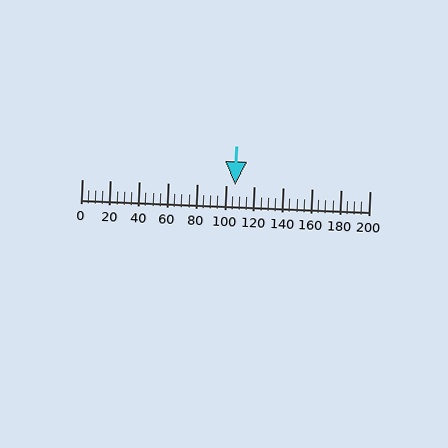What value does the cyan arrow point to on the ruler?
The cyan arrow points to approximately 107.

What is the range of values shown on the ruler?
The ruler shows values from 0 to 200.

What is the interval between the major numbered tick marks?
The major tick marks are spaced 20 units apart.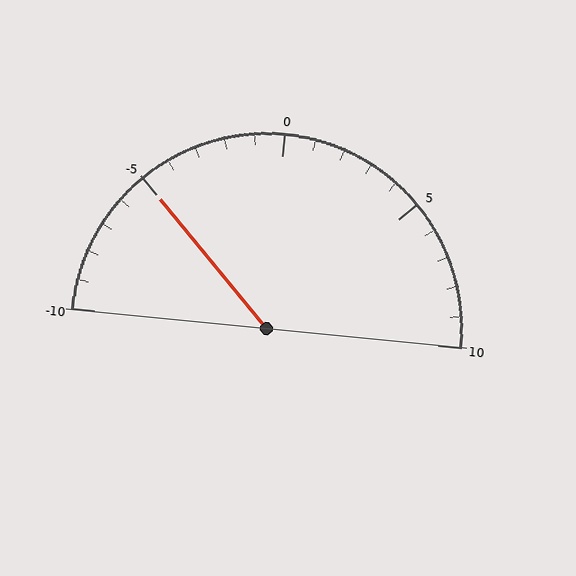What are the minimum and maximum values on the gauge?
The gauge ranges from -10 to 10.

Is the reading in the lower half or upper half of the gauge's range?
The reading is in the lower half of the range (-10 to 10).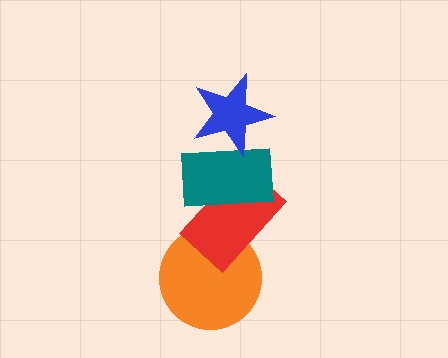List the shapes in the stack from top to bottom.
From top to bottom: the blue star, the teal rectangle, the red rectangle, the orange circle.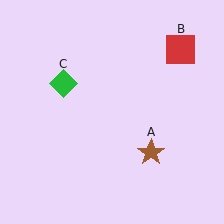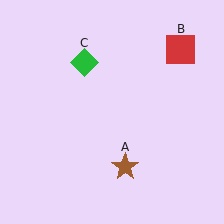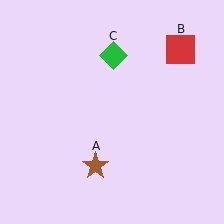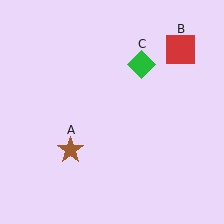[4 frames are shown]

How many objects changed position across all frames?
2 objects changed position: brown star (object A), green diamond (object C).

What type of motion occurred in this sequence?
The brown star (object A), green diamond (object C) rotated clockwise around the center of the scene.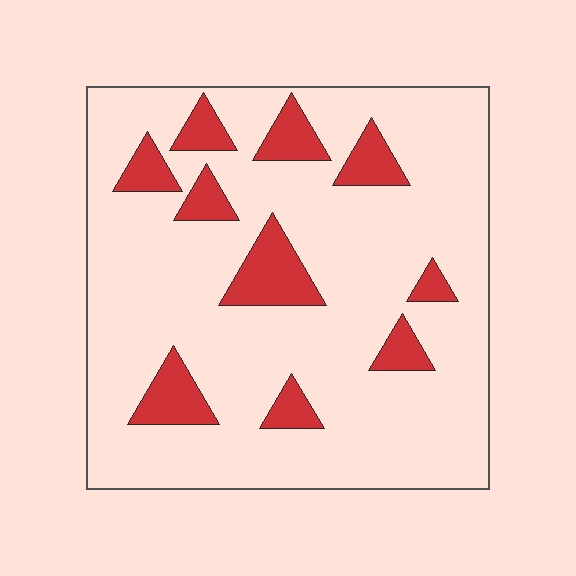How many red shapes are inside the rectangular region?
10.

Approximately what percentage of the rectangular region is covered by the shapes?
Approximately 15%.